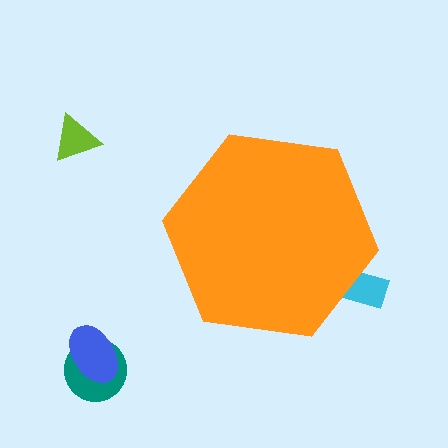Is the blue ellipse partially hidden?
No, the blue ellipse is fully visible.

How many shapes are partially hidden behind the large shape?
1 shape is partially hidden.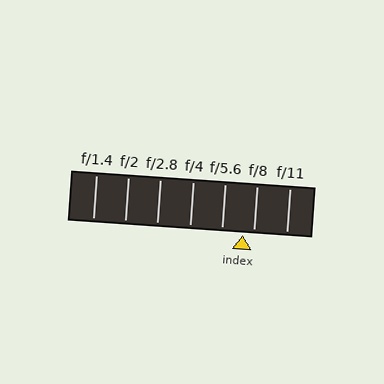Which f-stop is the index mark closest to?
The index mark is closest to f/8.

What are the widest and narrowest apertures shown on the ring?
The widest aperture shown is f/1.4 and the narrowest is f/11.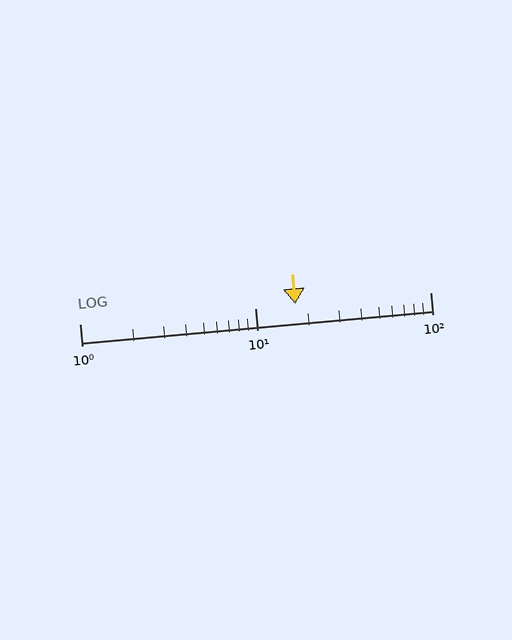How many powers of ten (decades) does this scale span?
The scale spans 2 decades, from 1 to 100.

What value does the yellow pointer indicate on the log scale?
The pointer indicates approximately 17.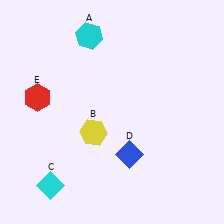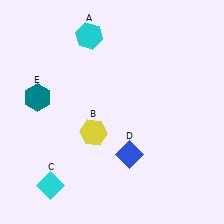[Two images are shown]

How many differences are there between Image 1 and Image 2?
There is 1 difference between the two images.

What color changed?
The hexagon (E) changed from red in Image 1 to teal in Image 2.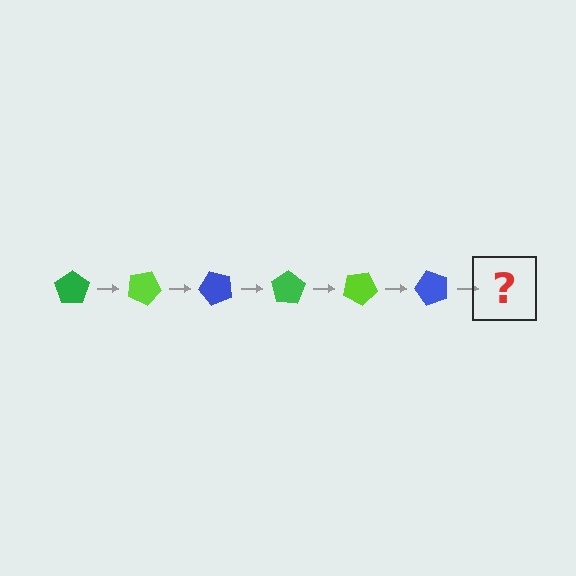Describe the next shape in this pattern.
It should be a green pentagon, rotated 150 degrees from the start.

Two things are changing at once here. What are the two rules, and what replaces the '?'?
The two rules are that it rotates 25 degrees each step and the color cycles through green, lime, and blue. The '?' should be a green pentagon, rotated 150 degrees from the start.